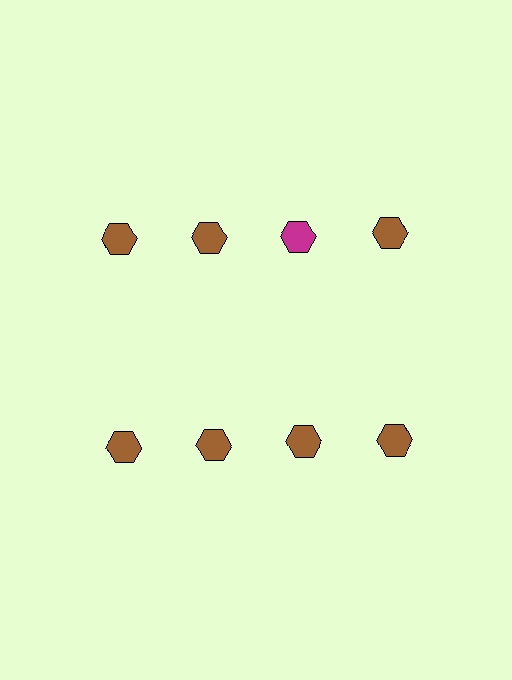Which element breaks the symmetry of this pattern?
The magenta hexagon in the top row, center column breaks the symmetry. All other shapes are brown hexagons.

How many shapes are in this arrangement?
There are 8 shapes arranged in a grid pattern.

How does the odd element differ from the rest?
It has a different color: magenta instead of brown.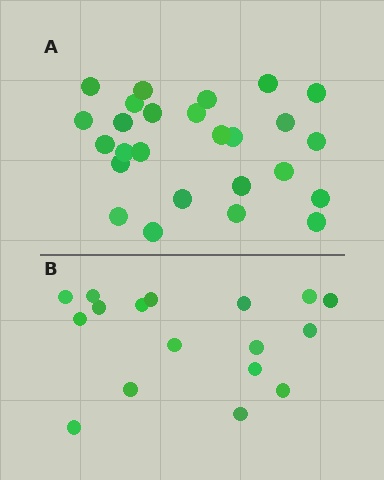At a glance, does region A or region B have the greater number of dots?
Region A (the top region) has more dots.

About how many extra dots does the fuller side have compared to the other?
Region A has roughly 8 or so more dots than region B.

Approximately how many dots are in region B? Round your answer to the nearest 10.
About 20 dots. (The exact count is 17, which rounds to 20.)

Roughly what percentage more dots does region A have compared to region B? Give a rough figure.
About 55% more.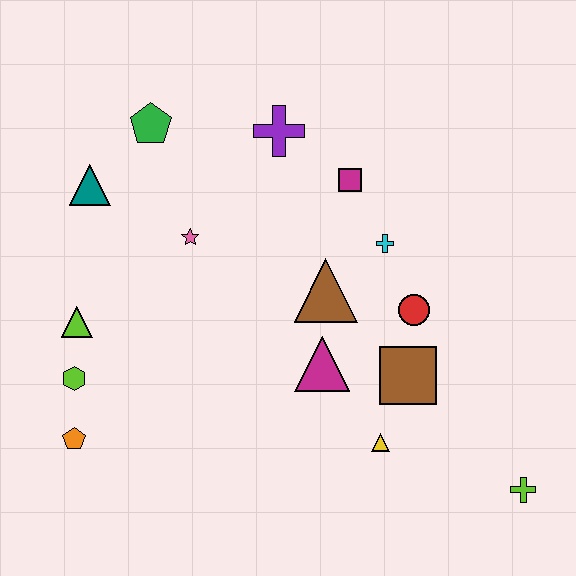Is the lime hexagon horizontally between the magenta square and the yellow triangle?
No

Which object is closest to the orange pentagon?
The lime hexagon is closest to the orange pentagon.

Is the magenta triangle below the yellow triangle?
No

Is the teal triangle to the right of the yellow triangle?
No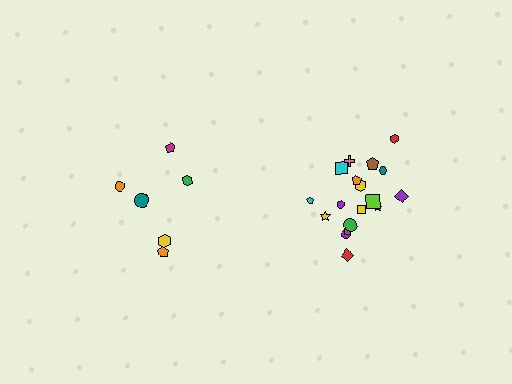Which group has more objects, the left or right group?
The right group.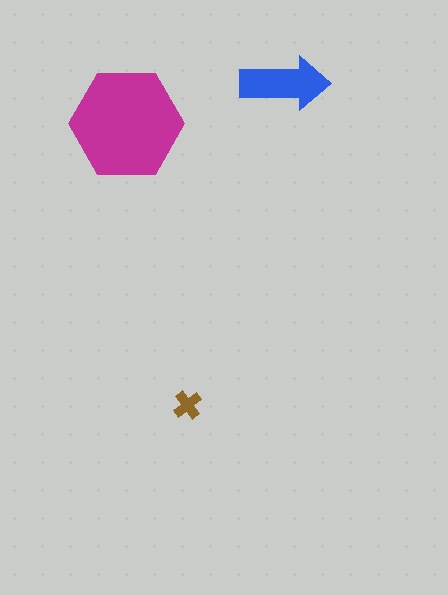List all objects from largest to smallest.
The magenta hexagon, the blue arrow, the brown cross.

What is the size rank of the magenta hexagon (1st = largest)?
1st.